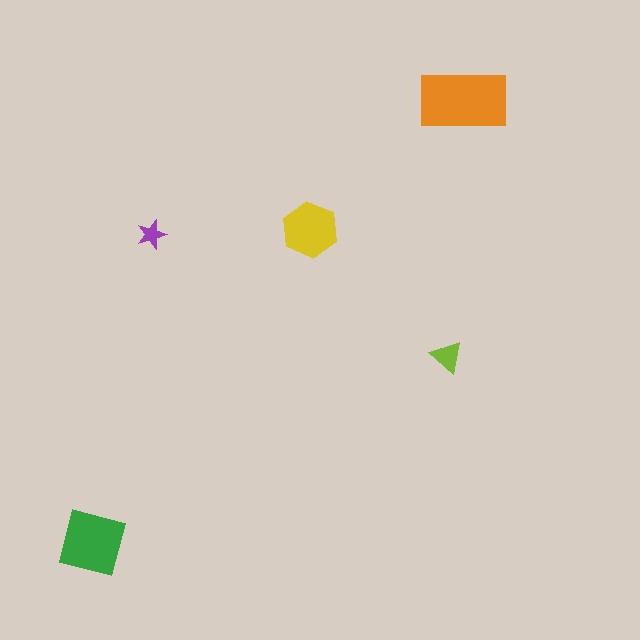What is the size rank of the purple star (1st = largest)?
5th.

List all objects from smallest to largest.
The purple star, the lime triangle, the yellow hexagon, the green square, the orange rectangle.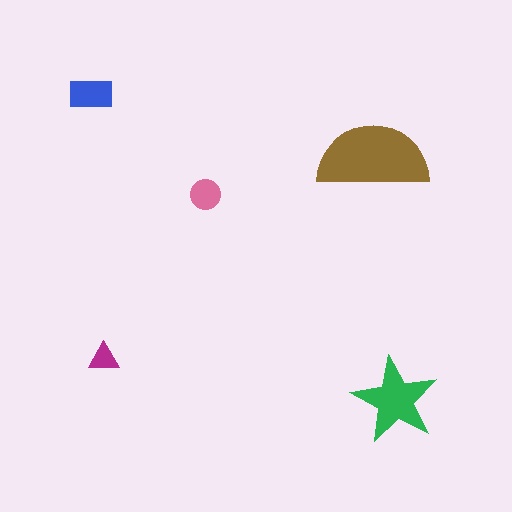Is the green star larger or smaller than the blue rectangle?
Larger.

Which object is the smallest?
The magenta triangle.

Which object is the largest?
The brown semicircle.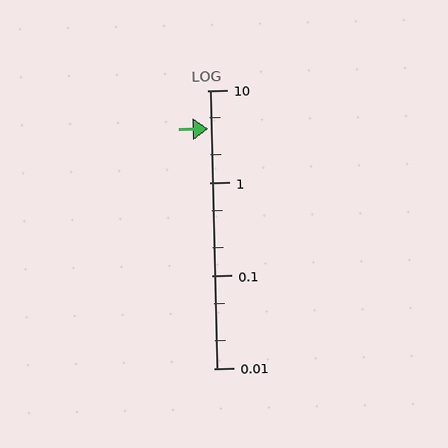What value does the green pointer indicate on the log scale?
The pointer indicates approximately 3.8.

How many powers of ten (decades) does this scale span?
The scale spans 3 decades, from 0.01 to 10.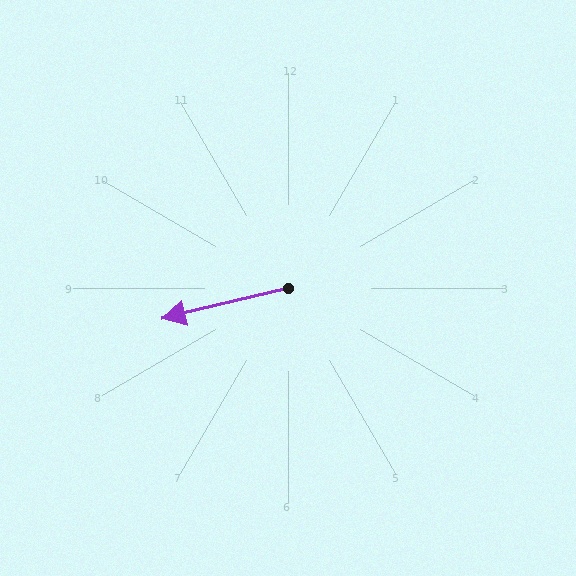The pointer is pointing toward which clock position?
Roughly 9 o'clock.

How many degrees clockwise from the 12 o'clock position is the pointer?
Approximately 256 degrees.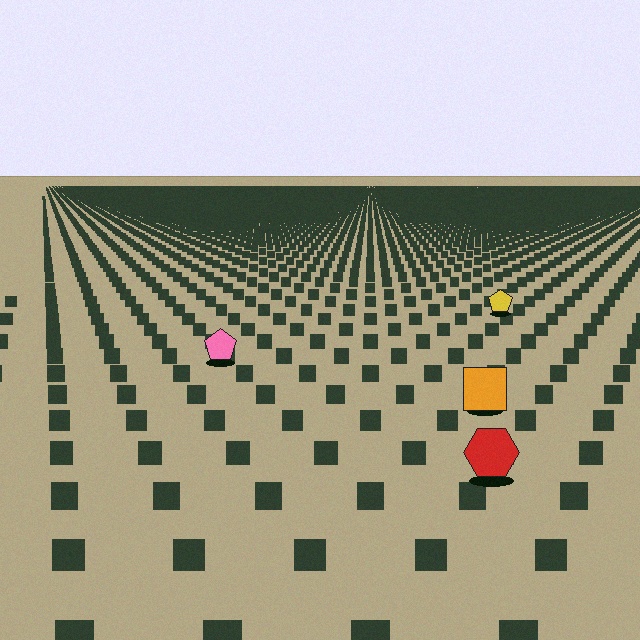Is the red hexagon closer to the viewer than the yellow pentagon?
Yes. The red hexagon is closer — you can tell from the texture gradient: the ground texture is coarser near it.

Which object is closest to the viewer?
The red hexagon is closest. The texture marks near it are larger and more spread out.